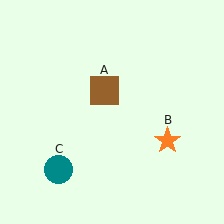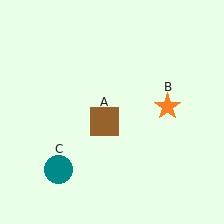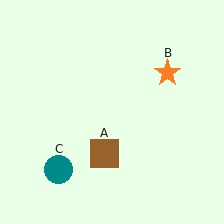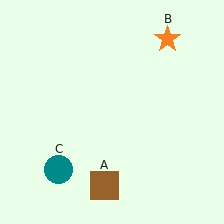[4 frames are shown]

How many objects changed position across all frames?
2 objects changed position: brown square (object A), orange star (object B).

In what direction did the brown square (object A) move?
The brown square (object A) moved down.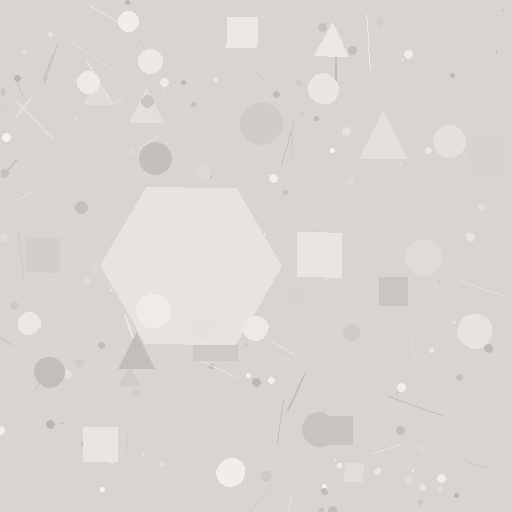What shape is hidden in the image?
A hexagon is hidden in the image.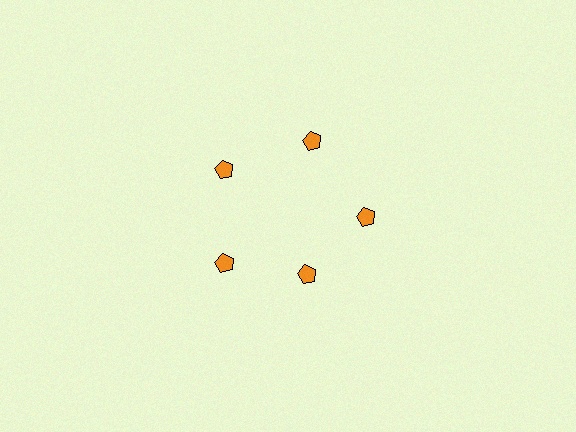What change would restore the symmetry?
The symmetry would be restored by moving it outward, back onto the ring so that all 5 pentagons sit at equal angles and equal distance from the center.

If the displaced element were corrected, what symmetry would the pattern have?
It would have 5-fold rotational symmetry — the pattern would map onto itself every 72 degrees.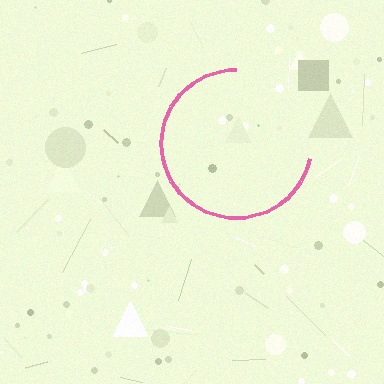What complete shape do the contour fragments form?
The contour fragments form a circle.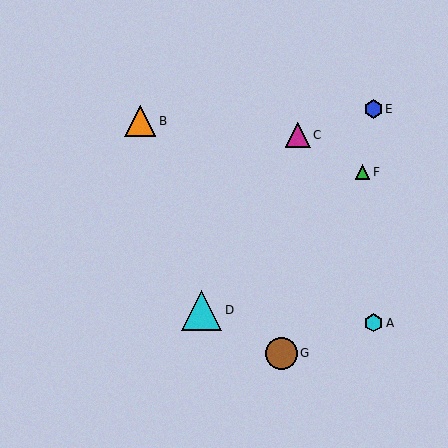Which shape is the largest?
The cyan triangle (labeled D) is the largest.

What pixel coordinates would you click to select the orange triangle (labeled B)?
Click at (140, 121) to select the orange triangle B.